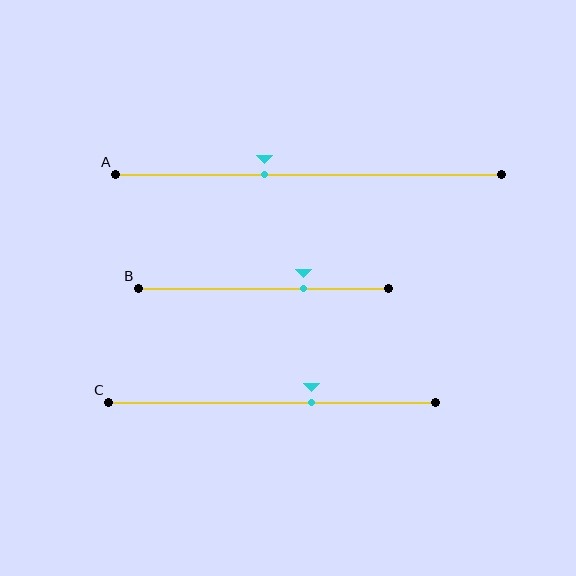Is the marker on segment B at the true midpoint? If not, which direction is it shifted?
No, the marker on segment B is shifted to the right by about 16% of the segment length.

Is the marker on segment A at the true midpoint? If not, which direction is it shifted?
No, the marker on segment A is shifted to the left by about 11% of the segment length.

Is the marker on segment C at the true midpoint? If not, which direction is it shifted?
No, the marker on segment C is shifted to the right by about 12% of the segment length.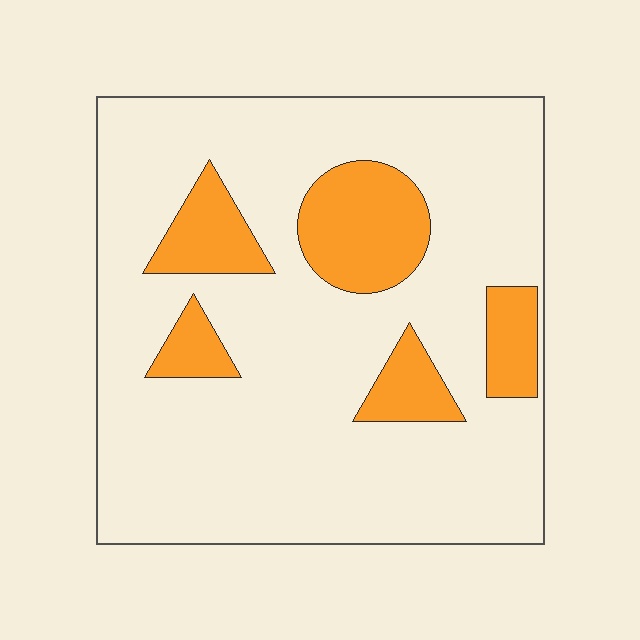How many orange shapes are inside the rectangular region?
5.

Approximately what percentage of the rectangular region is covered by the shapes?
Approximately 20%.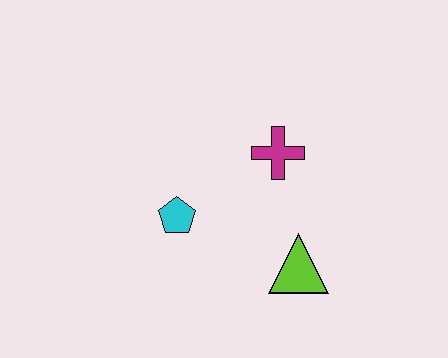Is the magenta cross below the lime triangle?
No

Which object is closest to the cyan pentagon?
The magenta cross is closest to the cyan pentagon.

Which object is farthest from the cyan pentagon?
The lime triangle is farthest from the cyan pentagon.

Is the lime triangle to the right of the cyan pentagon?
Yes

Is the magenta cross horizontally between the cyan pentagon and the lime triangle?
Yes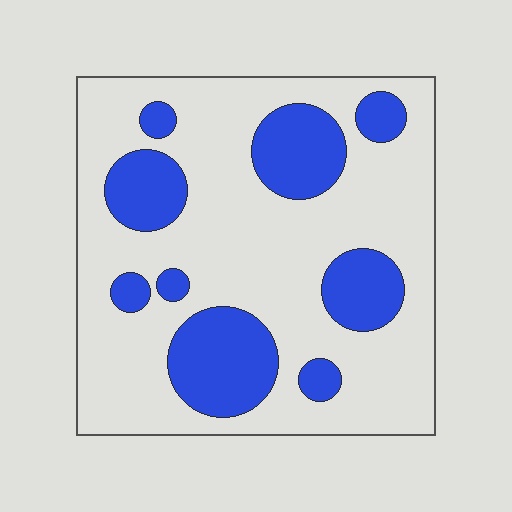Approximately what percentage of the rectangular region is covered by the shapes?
Approximately 25%.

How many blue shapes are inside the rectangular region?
9.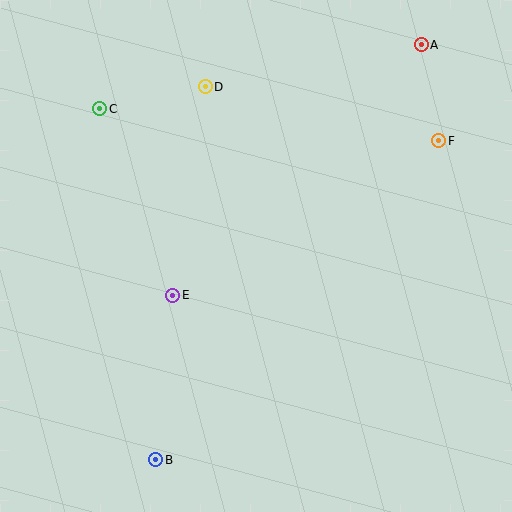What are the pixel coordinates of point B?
Point B is at (156, 460).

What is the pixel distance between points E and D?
The distance between E and D is 211 pixels.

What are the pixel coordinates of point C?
Point C is at (100, 109).